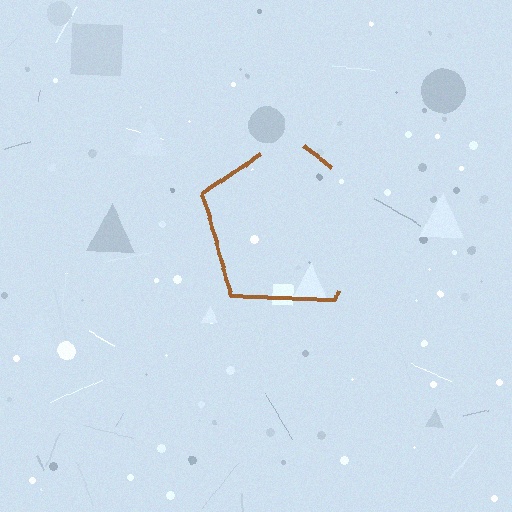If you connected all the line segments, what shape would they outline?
They would outline a pentagon.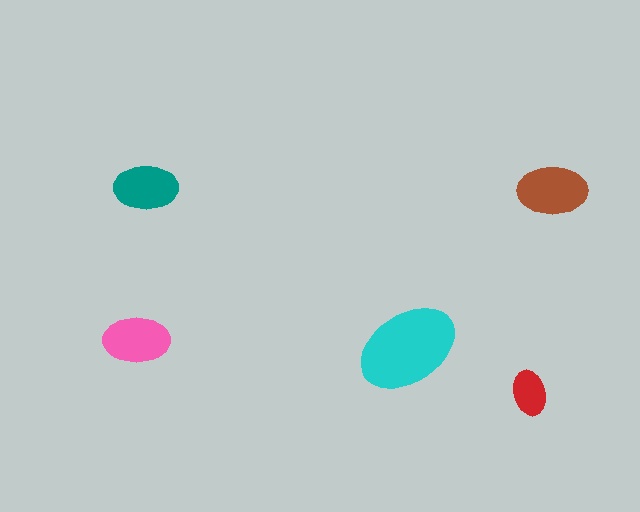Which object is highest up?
The teal ellipse is topmost.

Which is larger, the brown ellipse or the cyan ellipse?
The cyan one.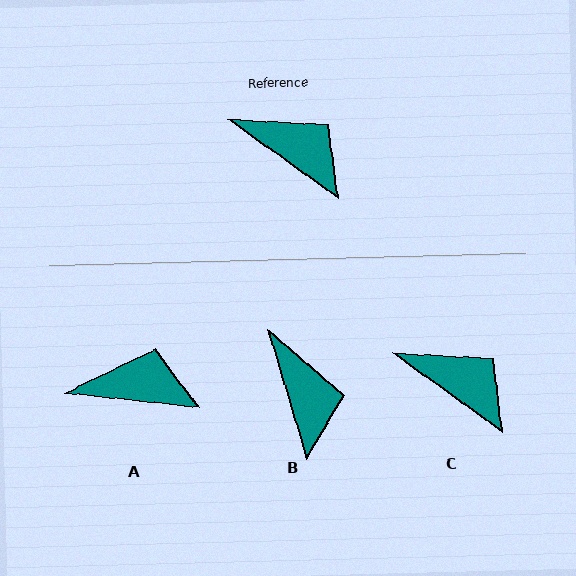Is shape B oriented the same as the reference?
No, it is off by about 37 degrees.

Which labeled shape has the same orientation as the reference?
C.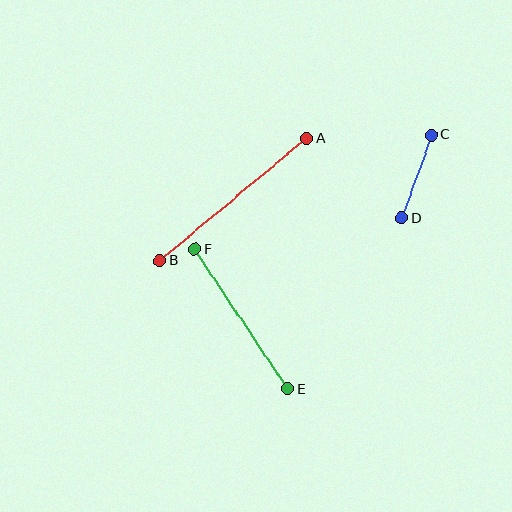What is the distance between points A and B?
The distance is approximately 191 pixels.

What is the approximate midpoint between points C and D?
The midpoint is at approximately (417, 177) pixels.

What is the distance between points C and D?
The distance is approximately 89 pixels.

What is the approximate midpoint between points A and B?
The midpoint is at approximately (233, 200) pixels.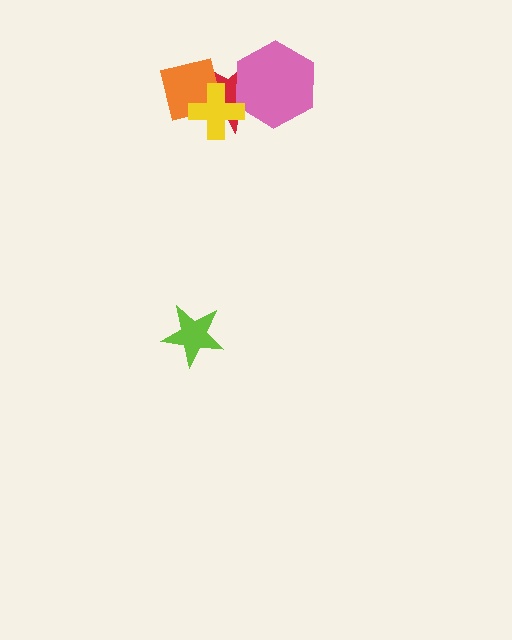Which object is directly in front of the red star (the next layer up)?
The pink hexagon is directly in front of the red star.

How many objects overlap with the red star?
3 objects overlap with the red star.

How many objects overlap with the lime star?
0 objects overlap with the lime star.